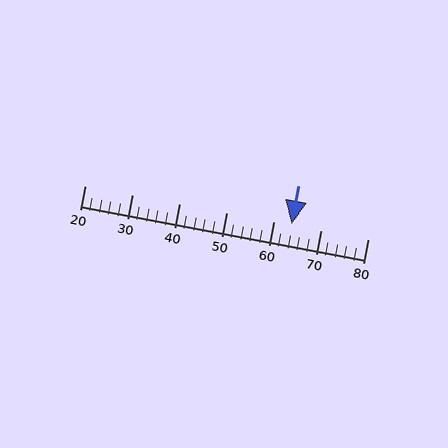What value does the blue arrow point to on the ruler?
The blue arrow points to approximately 64.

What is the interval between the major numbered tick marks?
The major tick marks are spaced 10 units apart.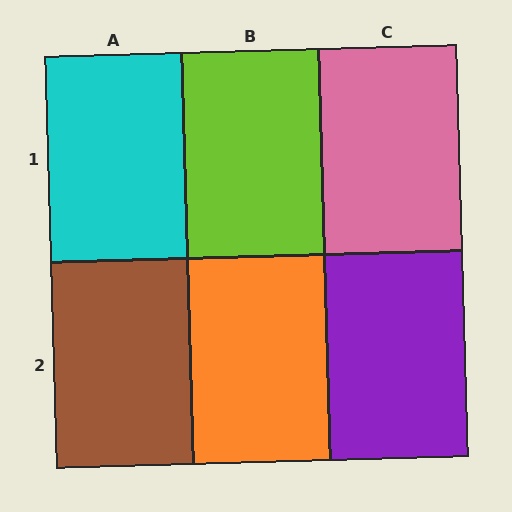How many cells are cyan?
1 cell is cyan.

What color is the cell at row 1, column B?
Lime.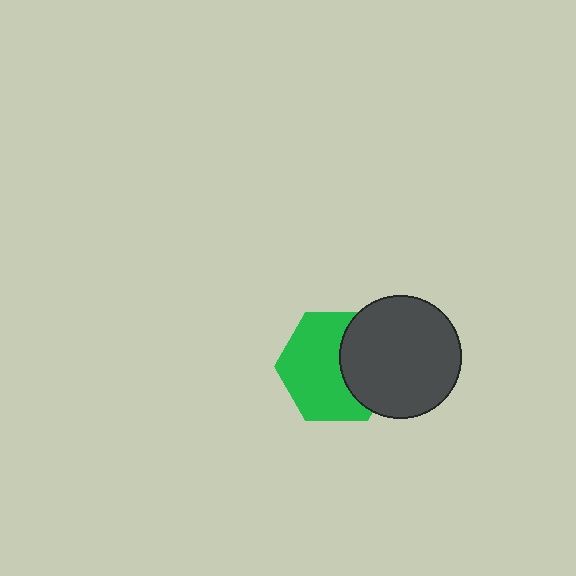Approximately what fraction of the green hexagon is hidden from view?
Roughly 37% of the green hexagon is hidden behind the dark gray circle.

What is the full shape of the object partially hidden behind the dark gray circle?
The partially hidden object is a green hexagon.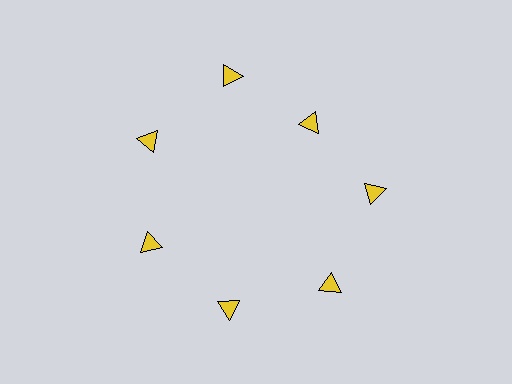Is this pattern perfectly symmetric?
No. The 7 yellow triangles are arranged in a ring, but one element near the 1 o'clock position is pulled inward toward the center, breaking the 7-fold rotational symmetry.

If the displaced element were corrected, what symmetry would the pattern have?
It would have 7-fold rotational symmetry — the pattern would map onto itself every 51 degrees.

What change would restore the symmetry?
The symmetry would be restored by moving it outward, back onto the ring so that all 7 triangles sit at equal angles and equal distance from the center.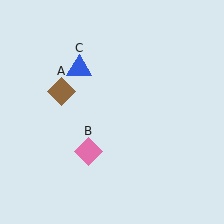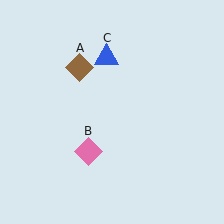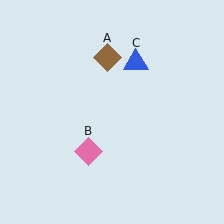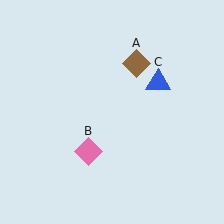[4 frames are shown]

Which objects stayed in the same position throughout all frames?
Pink diamond (object B) remained stationary.